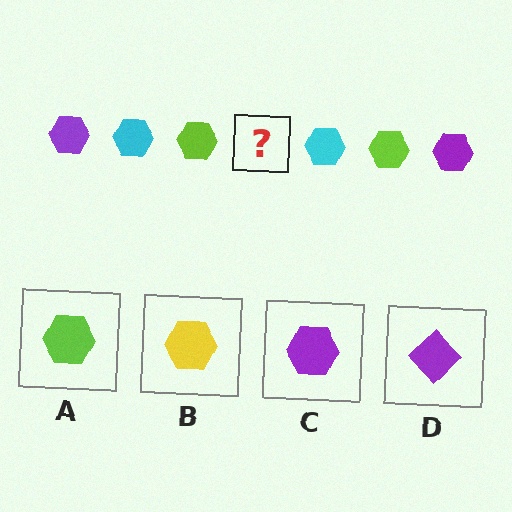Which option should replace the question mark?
Option C.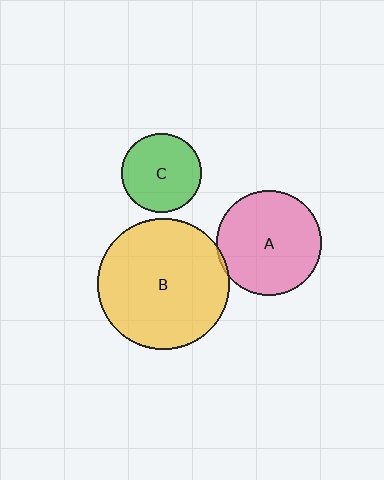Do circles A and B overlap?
Yes.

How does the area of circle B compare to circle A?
Approximately 1.6 times.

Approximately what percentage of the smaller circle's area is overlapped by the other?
Approximately 5%.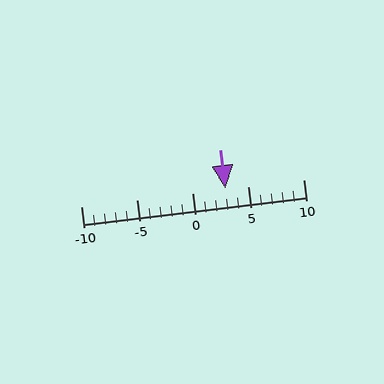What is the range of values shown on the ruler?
The ruler shows values from -10 to 10.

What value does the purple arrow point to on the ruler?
The purple arrow points to approximately 3.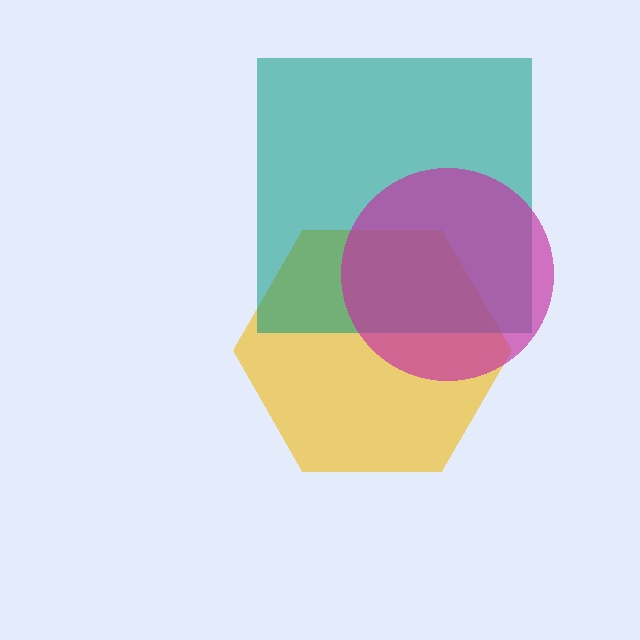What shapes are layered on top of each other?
The layered shapes are: a yellow hexagon, a teal square, a magenta circle.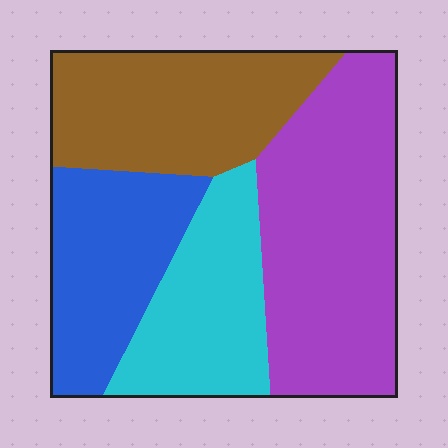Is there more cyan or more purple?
Purple.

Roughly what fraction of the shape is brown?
Brown covers 25% of the shape.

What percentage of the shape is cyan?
Cyan covers 20% of the shape.